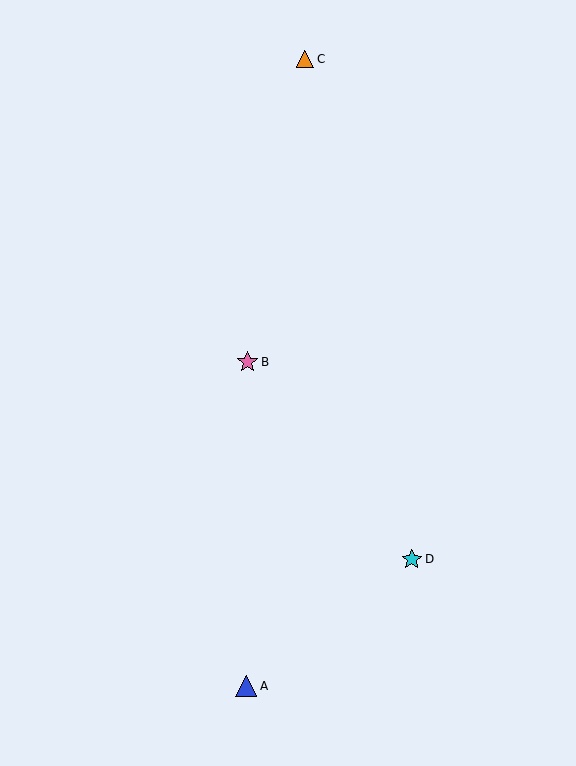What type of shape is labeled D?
Shape D is a cyan star.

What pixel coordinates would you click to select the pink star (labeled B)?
Click at (248, 362) to select the pink star B.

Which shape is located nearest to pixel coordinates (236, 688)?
The blue triangle (labeled A) at (246, 686) is nearest to that location.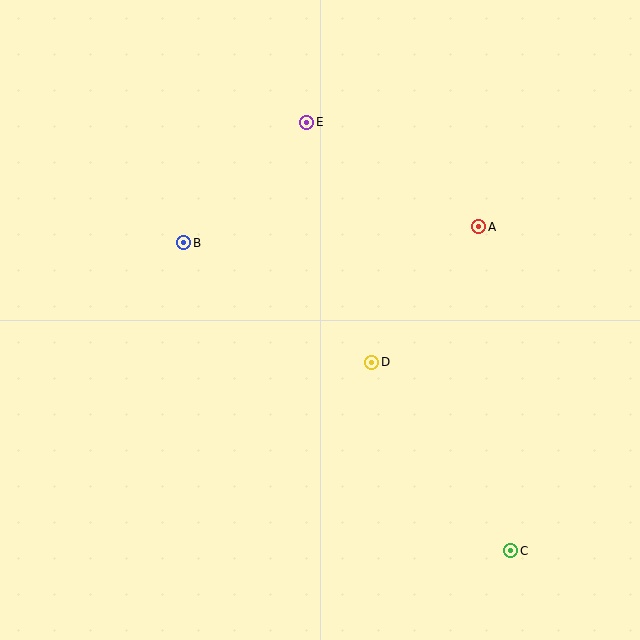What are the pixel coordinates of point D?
Point D is at (372, 362).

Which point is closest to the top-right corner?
Point A is closest to the top-right corner.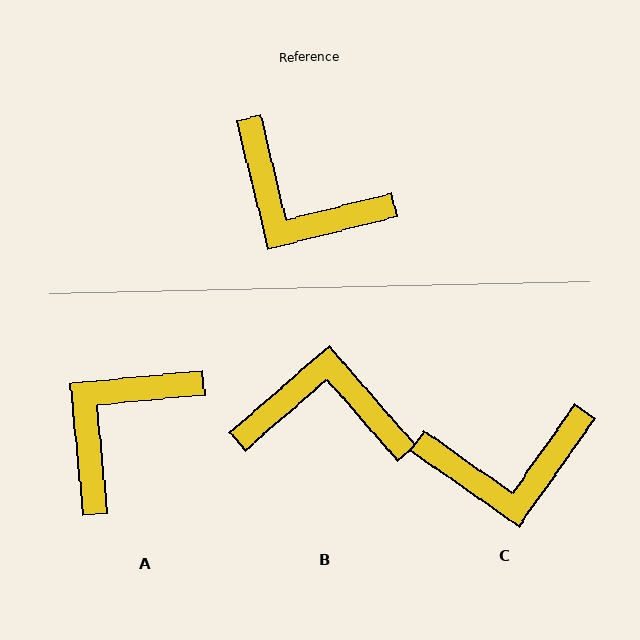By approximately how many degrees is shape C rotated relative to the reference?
Approximately 41 degrees counter-clockwise.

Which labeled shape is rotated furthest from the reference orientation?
B, about 153 degrees away.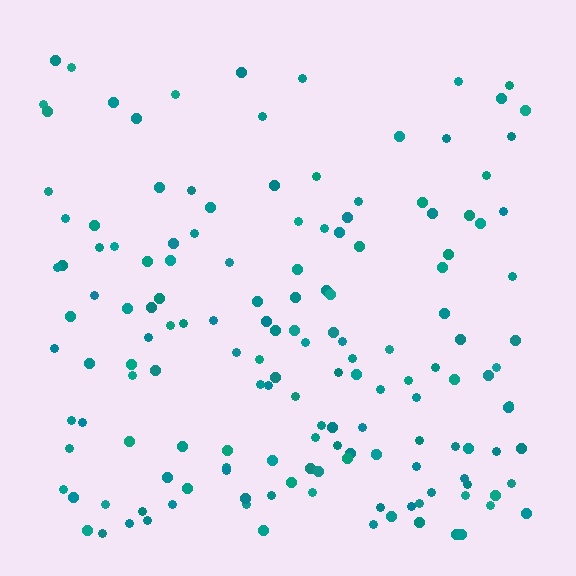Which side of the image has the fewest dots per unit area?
The top.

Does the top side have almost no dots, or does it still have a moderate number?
Still a moderate number, just noticeably fewer than the bottom.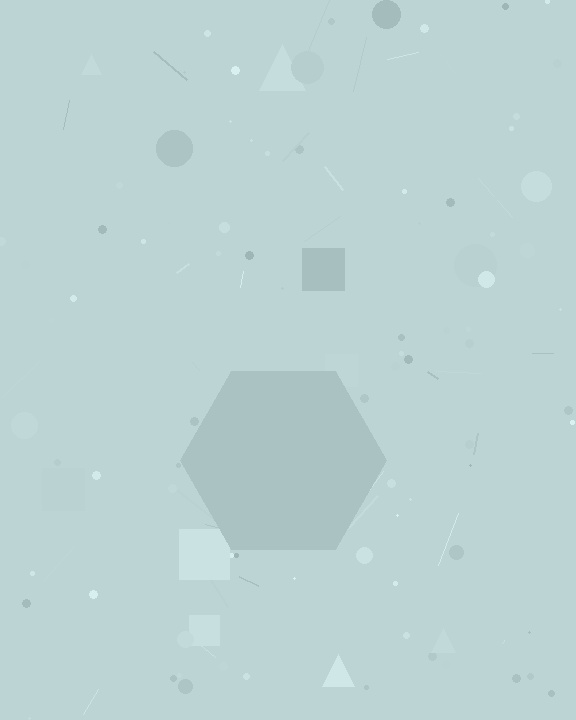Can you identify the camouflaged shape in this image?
The camouflaged shape is a hexagon.